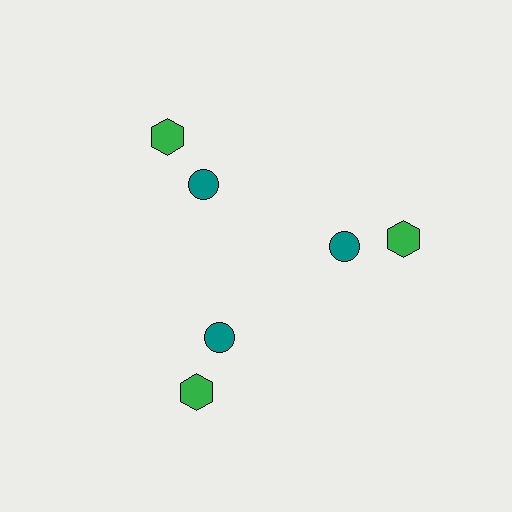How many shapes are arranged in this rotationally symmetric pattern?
There are 6 shapes, arranged in 3 groups of 2.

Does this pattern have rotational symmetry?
Yes, this pattern has 3-fold rotational symmetry. It looks the same after rotating 120 degrees around the center.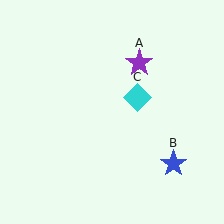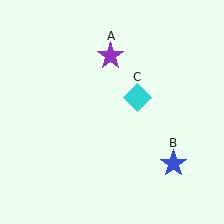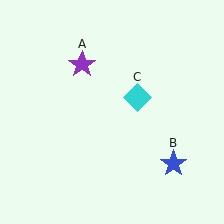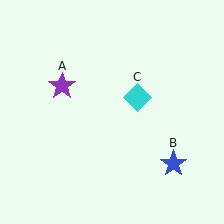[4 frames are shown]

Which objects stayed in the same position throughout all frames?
Blue star (object B) and cyan diamond (object C) remained stationary.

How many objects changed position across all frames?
1 object changed position: purple star (object A).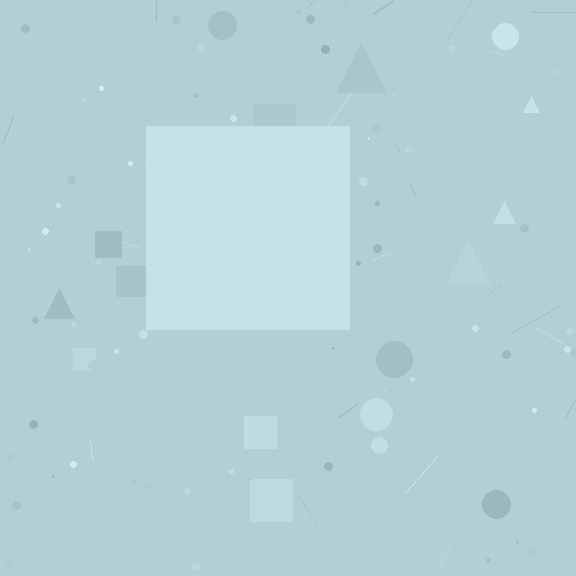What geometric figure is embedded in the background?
A square is embedded in the background.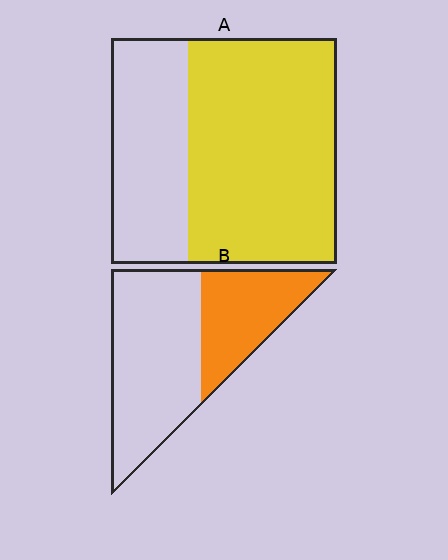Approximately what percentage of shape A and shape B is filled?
A is approximately 65% and B is approximately 35%.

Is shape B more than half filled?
No.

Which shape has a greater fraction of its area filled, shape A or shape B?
Shape A.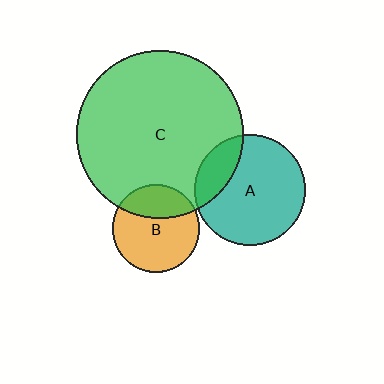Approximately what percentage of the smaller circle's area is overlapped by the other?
Approximately 20%.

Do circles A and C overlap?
Yes.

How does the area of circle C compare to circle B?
Approximately 3.6 times.